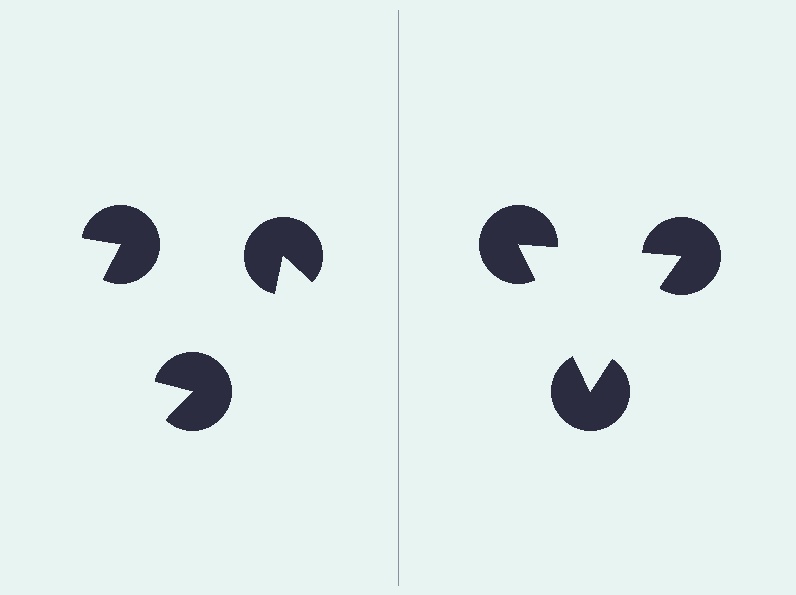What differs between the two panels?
The pac-man discs are positioned identically on both sides; only the wedge orientations differ. On the right they align to a triangle; on the left they are misaligned.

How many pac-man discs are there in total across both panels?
6 — 3 on each side.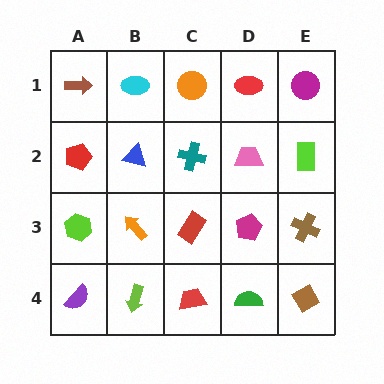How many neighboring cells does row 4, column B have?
3.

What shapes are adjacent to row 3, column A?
A red pentagon (row 2, column A), a purple semicircle (row 4, column A), an orange arrow (row 3, column B).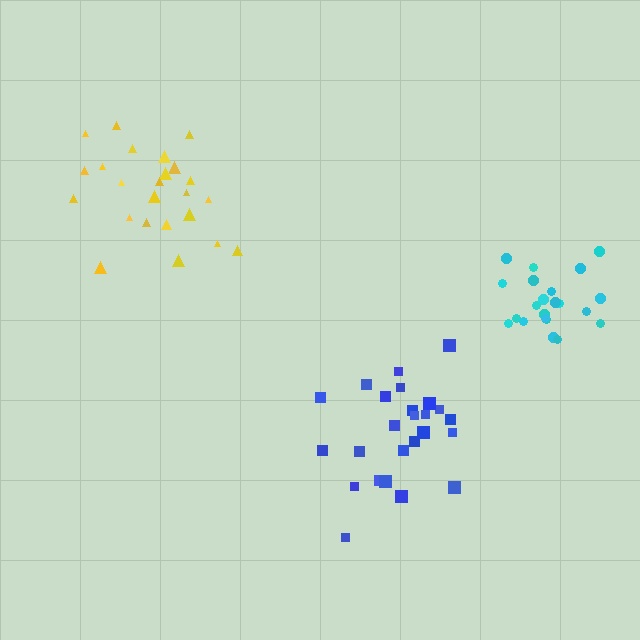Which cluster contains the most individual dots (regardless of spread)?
Yellow (26).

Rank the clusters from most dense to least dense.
cyan, yellow, blue.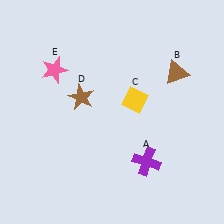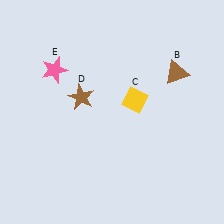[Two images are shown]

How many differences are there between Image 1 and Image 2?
There is 1 difference between the two images.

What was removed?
The purple cross (A) was removed in Image 2.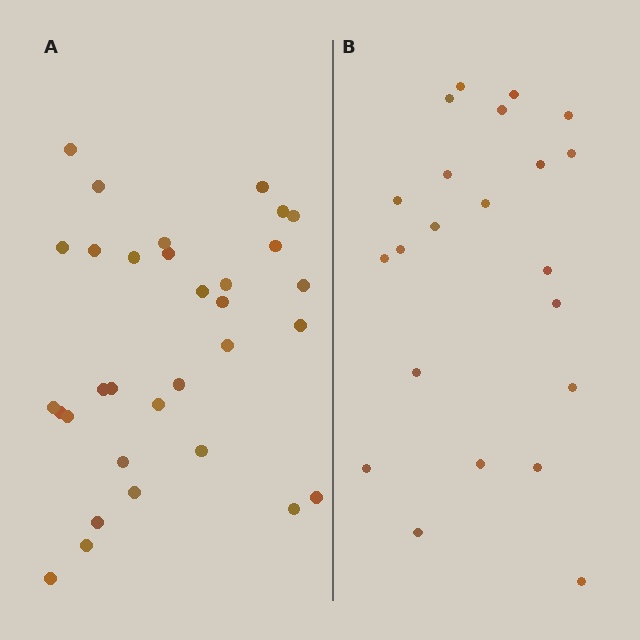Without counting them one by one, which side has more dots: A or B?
Region A (the left region) has more dots.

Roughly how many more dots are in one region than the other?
Region A has roughly 10 or so more dots than region B.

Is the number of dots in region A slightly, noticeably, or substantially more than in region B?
Region A has substantially more. The ratio is roughly 1.5 to 1.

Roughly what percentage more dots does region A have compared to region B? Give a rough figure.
About 45% more.